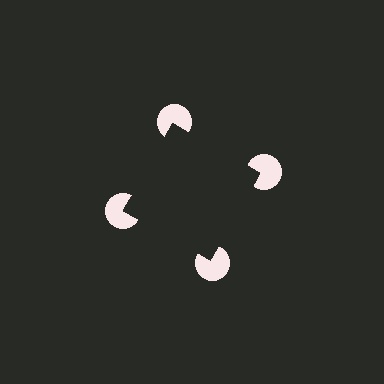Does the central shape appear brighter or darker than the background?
It typically appears slightly darker than the background, even though no actual brightness change is drawn.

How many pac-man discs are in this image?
There are 4 — one at each vertex of the illusory square.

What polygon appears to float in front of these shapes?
An illusory square — its edges are inferred from the aligned wedge cuts in the pac-man discs, not physically drawn.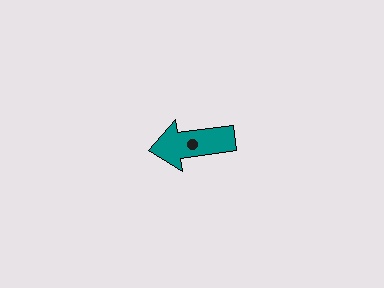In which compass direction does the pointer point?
West.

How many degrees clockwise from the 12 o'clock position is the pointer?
Approximately 262 degrees.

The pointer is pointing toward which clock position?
Roughly 9 o'clock.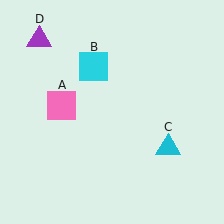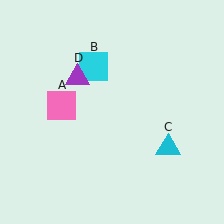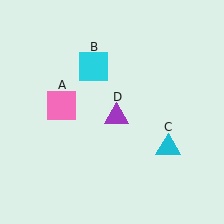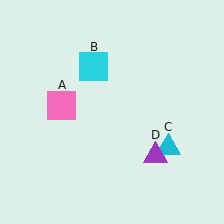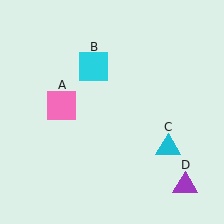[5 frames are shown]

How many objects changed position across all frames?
1 object changed position: purple triangle (object D).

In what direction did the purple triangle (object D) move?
The purple triangle (object D) moved down and to the right.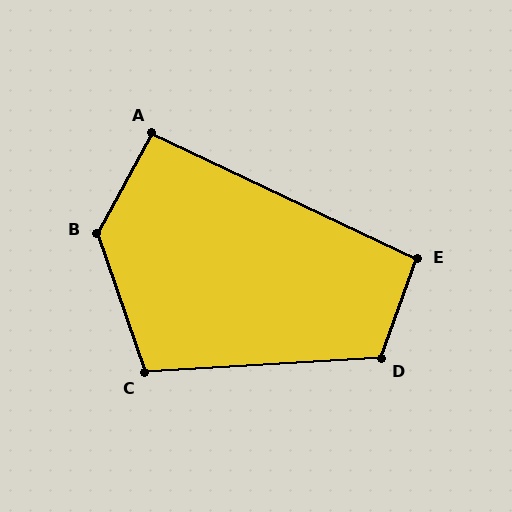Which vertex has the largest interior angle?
B, at approximately 132 degrees.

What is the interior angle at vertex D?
Approximately 113 degrees (obtuse).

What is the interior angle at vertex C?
Approximately 106 degrees (obtuse).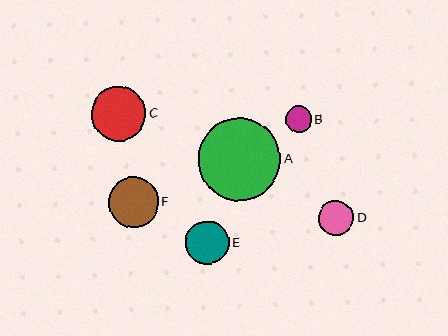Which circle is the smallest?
Circle B is the smallest with a size of approximately 26 pixels.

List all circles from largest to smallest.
From largest to smallest: A, C, F, E, D, B.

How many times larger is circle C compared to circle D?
Circle C is approximately 1.5 times the size of circle D.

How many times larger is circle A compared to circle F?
Circle A is approximately 1.6 times the size of circle F.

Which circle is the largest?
Circle A is the largest with a size of approximately 83 pixels.